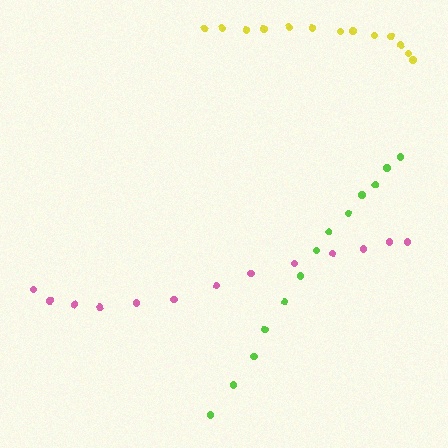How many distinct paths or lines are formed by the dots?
There are 3 distinct paths.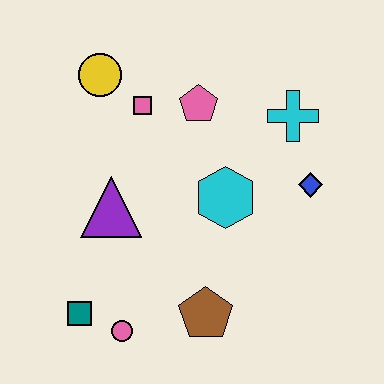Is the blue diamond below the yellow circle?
Yes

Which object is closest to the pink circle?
The teal square is closest to the pink circle.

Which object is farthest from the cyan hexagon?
The teal square is farthest from the cyan hexagon.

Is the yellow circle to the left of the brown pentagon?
Yes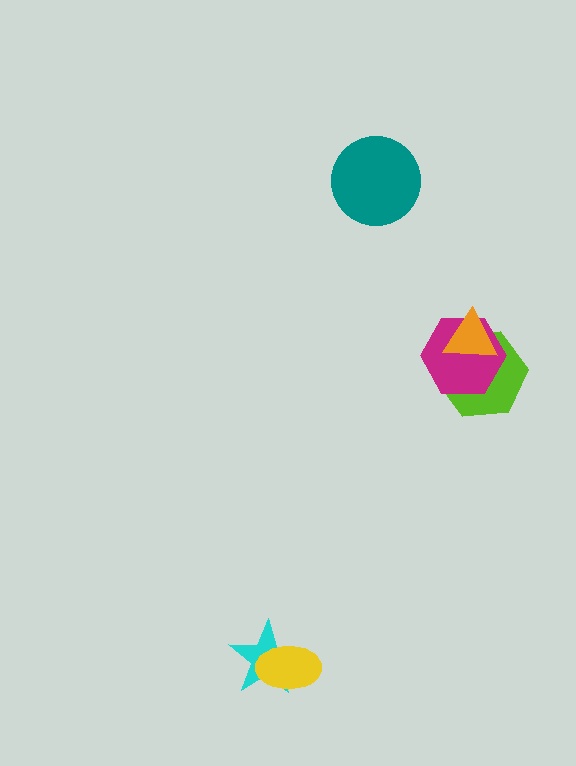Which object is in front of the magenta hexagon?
The orange triangle is in front of the magenta hexagon.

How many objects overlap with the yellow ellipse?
1 object overlaps with the yellow ellipse.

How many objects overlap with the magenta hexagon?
2 objects overlap with the magenta hexagon.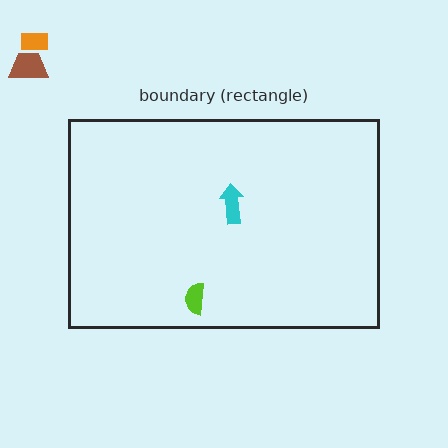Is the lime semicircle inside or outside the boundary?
Inside.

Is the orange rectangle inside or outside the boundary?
Outside.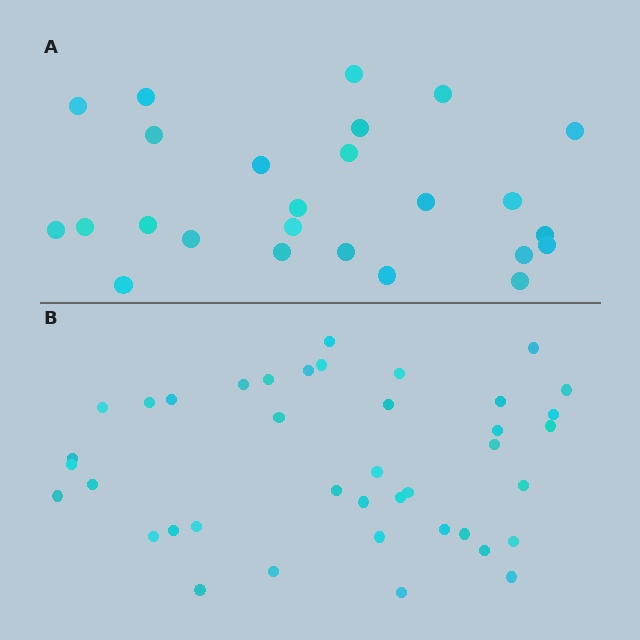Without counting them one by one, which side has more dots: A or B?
Region B (the bottom region) has more dots.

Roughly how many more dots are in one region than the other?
Region B has approximately 15 more dots than region A.